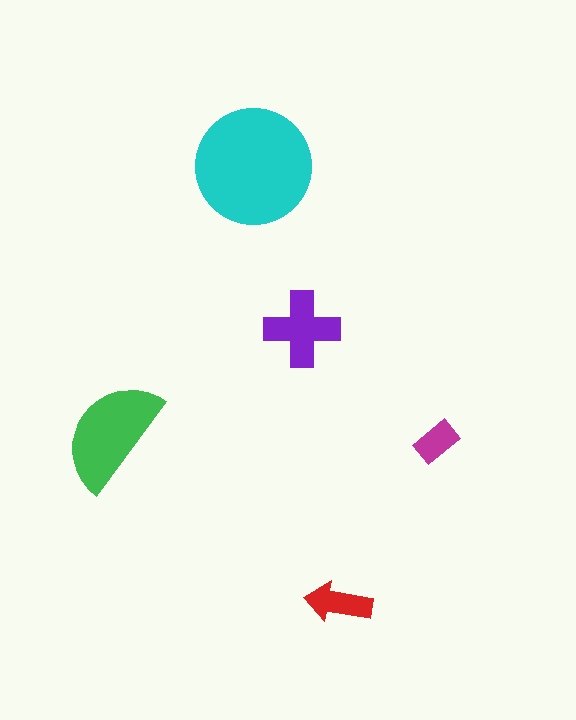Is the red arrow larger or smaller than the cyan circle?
Smaller.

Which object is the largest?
The cyan circle.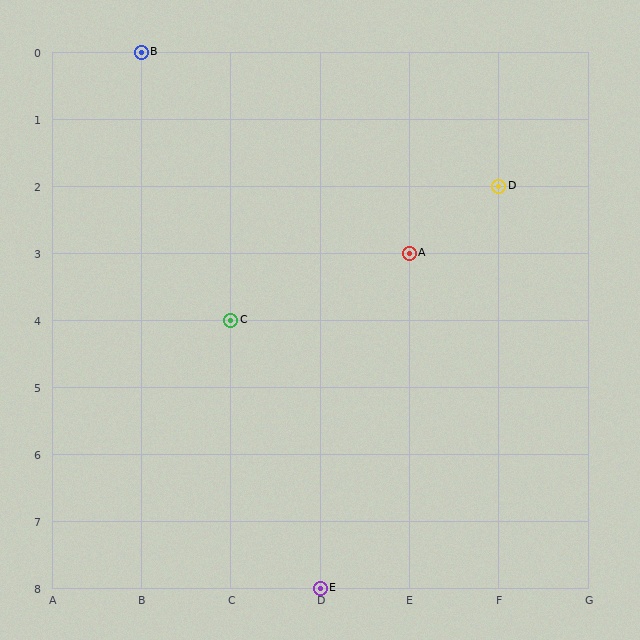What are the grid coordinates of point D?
Point D is at grid coordinates (F, 2).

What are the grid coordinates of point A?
Point A is at grid coordinates (E, 3).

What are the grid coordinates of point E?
Point E is at grid coordinates (D, 8).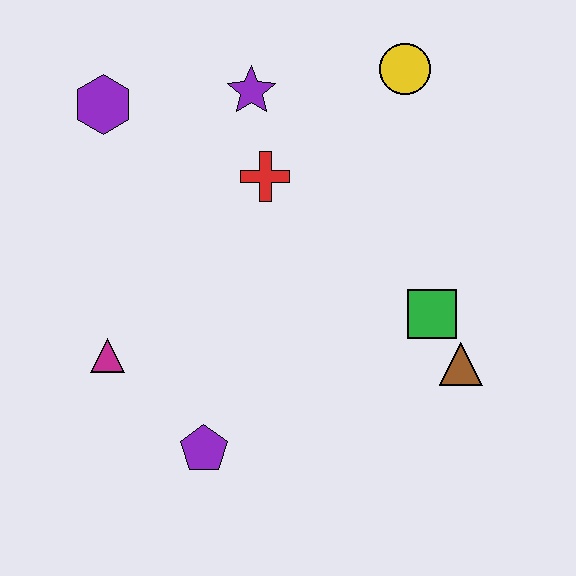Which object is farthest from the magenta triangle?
The yellow circle is farthest from the magenta triangle.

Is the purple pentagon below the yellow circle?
Yes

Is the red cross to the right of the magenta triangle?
Yes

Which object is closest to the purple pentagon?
The magenta triangle is closest to the purple pentagon.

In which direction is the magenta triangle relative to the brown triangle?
The magenta triangle is to the left of the brown triangle.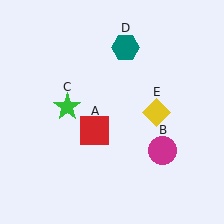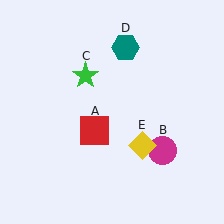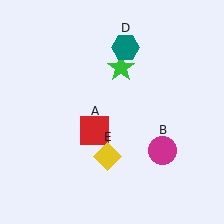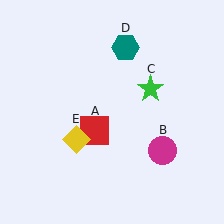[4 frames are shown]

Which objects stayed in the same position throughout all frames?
Red square (object A) and magenta circle (object B) and teal hexagon (object D) remained stationary.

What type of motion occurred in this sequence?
The green star (object C), yellow diamond (object E) rotated clockwise around the center of the scene.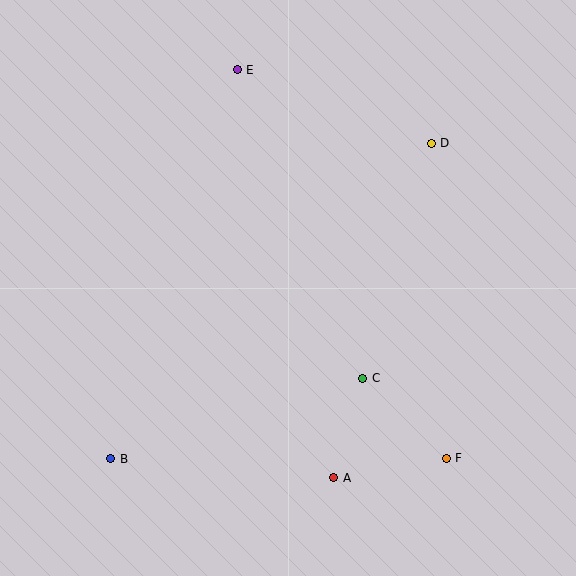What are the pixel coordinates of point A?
Point A is at (334, 478).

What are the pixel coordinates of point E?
Point E is at (237, 70).